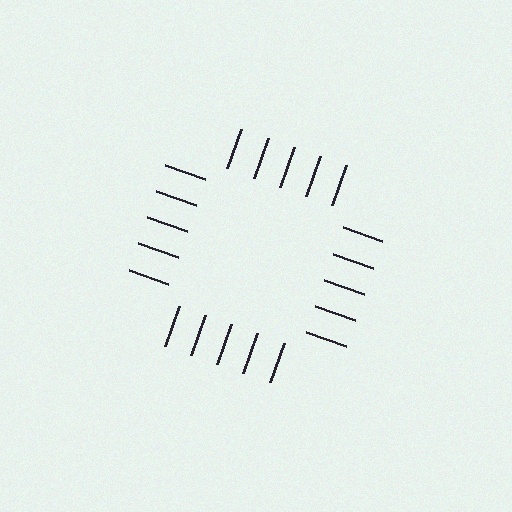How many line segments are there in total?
20 — 5 along each of the 4 edges.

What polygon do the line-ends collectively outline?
An illusory square — the line segments terminate on its edges but no continuous stroke is drawn.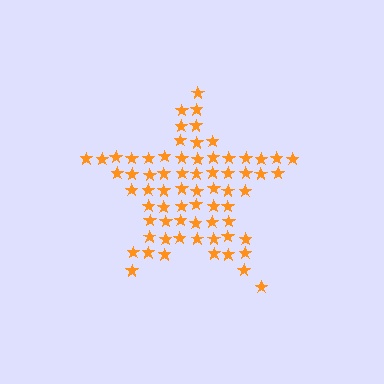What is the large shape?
The large shape is a star.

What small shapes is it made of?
It is made of small stars.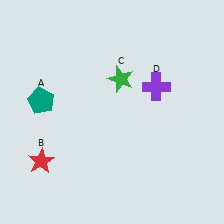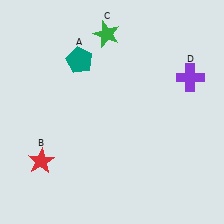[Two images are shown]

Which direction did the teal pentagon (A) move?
The teal pentagon (A) moved up.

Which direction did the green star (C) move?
The green star (C) moved up.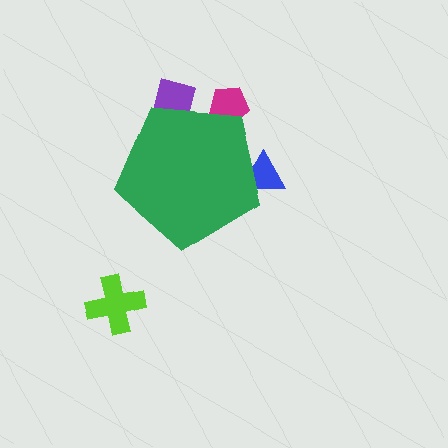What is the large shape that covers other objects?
A green pentagon.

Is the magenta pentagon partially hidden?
Yes, the magenta pentagon is partially hidden behind the green pentagon.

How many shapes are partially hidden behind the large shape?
3 shapes are partially hidden.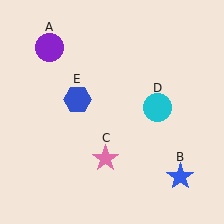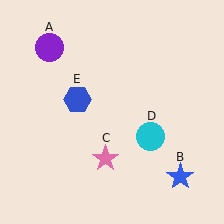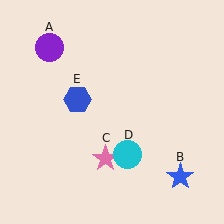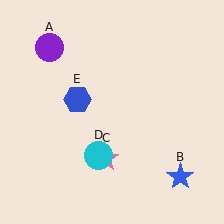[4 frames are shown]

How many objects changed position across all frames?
1 object changed position: cyan circle (object D).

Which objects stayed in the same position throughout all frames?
Purple circle (object A) and blue star (object B) and pink star (object C) and blue hexagon (object E) remained stationary.